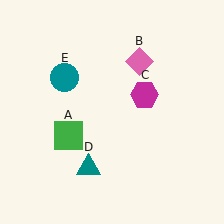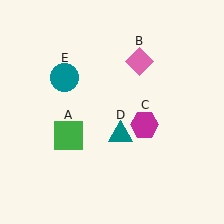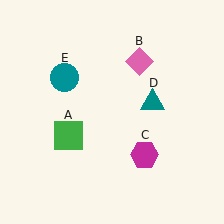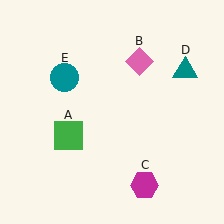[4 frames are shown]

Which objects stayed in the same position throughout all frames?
Green square (object A) and pink diamond (object B) and teal circle (object E) remained stationary.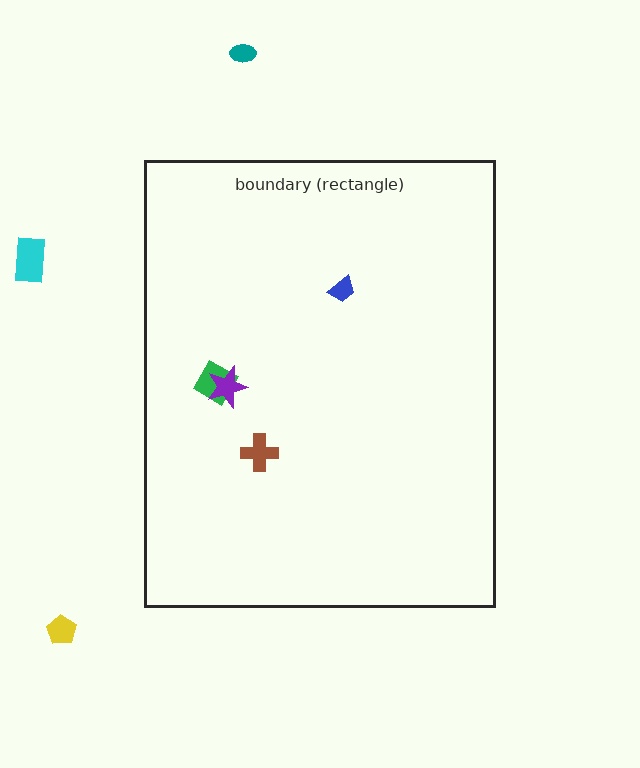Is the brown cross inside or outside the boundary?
Inside.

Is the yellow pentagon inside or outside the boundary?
Outside.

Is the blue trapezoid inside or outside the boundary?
Inside.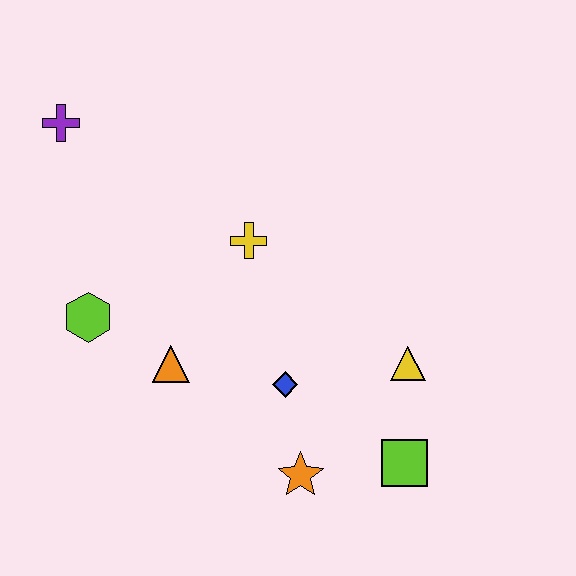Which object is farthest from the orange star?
The purple cross is farthest from the orange star.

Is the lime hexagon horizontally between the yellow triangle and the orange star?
No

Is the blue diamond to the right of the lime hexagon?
Yes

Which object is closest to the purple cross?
The lime hexagon is closest to the purple cross.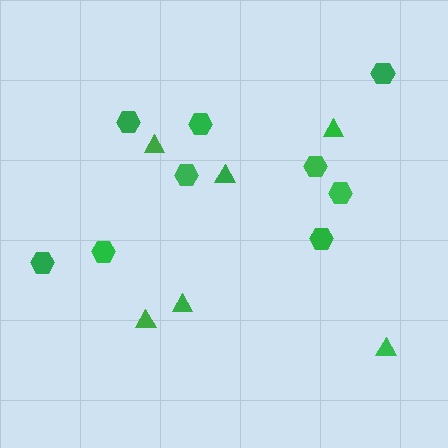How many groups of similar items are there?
There are 2 groups: one group of triangles (6) and one group of hexagons (9).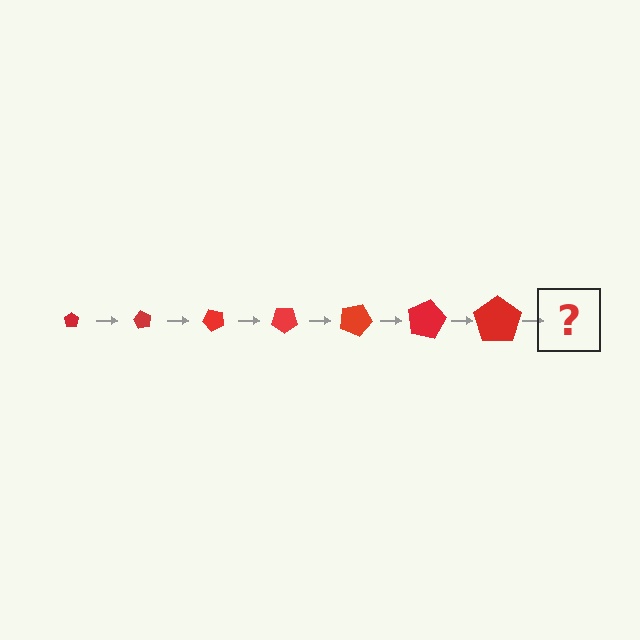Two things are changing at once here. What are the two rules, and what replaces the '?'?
The two rules are that the pentagon grows larger each step and it rotates 60 degrees each step. The '?' should be a pentagon, larger than the previous one and rotated 420 degrees from the start.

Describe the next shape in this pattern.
It should be a pentagon, larger than the previous one and rotated 420 degrees from the start.